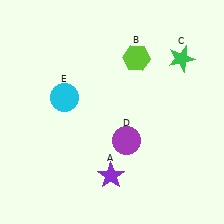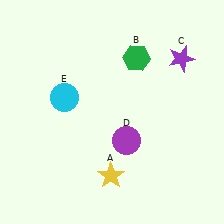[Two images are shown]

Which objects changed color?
A changed from purple to yellow. B changed from lime to green. C changed from green to purple.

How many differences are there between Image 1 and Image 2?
There are 3 differences between the two images.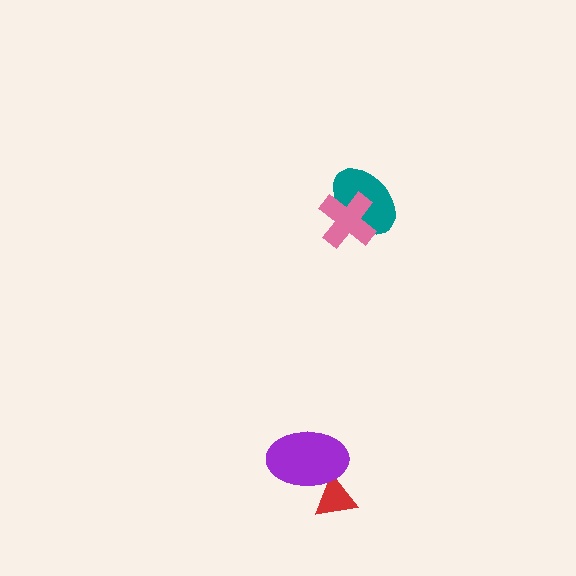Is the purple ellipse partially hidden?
No, no other shape covers it.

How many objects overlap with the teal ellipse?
1 object overlaps with the teal ellipse.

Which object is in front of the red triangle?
The purple ellipse is in front of the red triangle.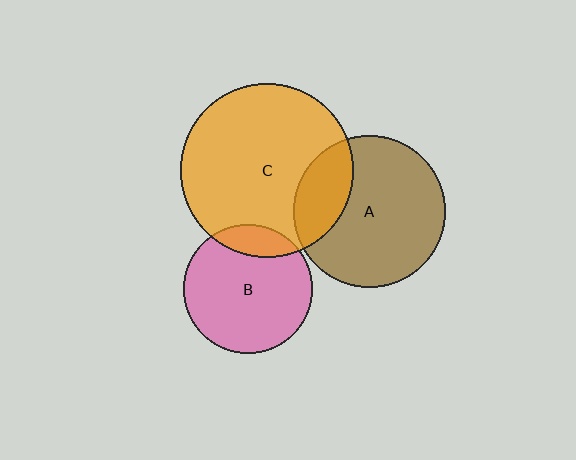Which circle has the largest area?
Circle C (orange).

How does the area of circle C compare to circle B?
Approximately 1.8 times.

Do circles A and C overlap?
Yes.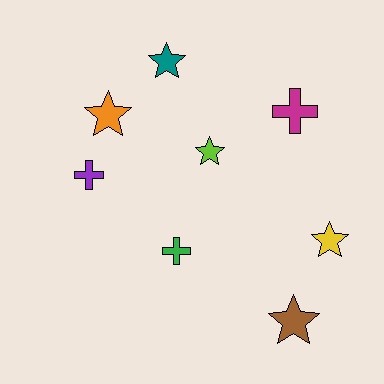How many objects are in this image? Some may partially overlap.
There are 8 objects.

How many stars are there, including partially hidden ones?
There are 5 stars.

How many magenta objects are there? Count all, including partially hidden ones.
There is 1 magenta object.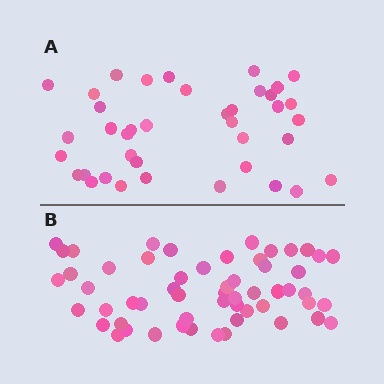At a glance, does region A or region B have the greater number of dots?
Region B (the bottom region) has more dots.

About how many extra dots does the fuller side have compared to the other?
Region B has approximately 15 more dots than region A.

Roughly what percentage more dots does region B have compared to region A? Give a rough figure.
About 45% more.